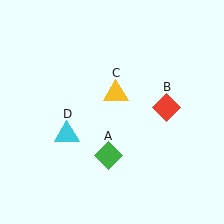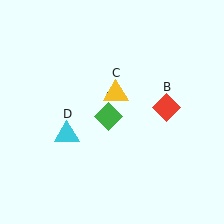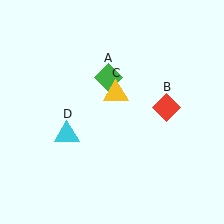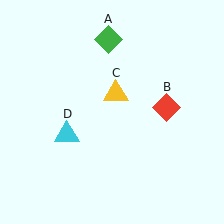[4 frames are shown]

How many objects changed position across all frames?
1 object changed position: green diamond (object A).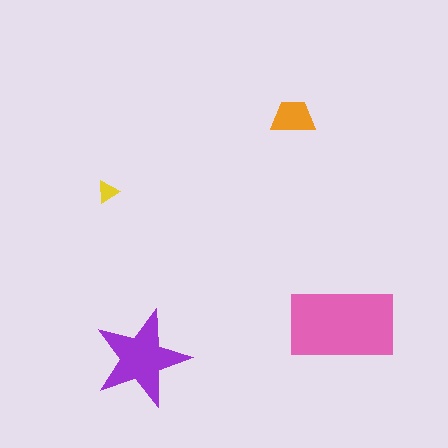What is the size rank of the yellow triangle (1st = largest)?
4th.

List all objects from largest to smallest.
The pink rectangle, the purple star, the orange trapezoid, the yellow triangle.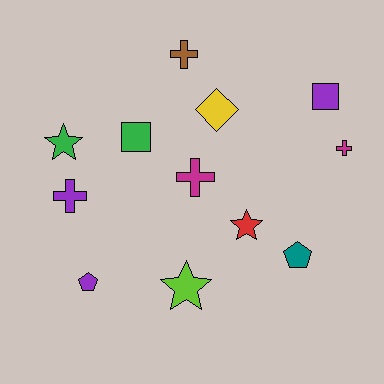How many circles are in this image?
There are no circles.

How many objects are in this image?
There are 12 objects.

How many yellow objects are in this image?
There is 1 yellow object.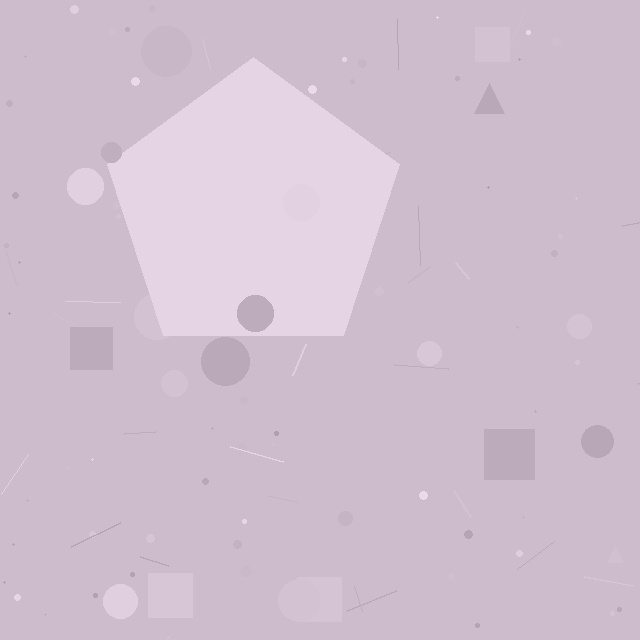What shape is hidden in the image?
A pentagon is hidden in the image.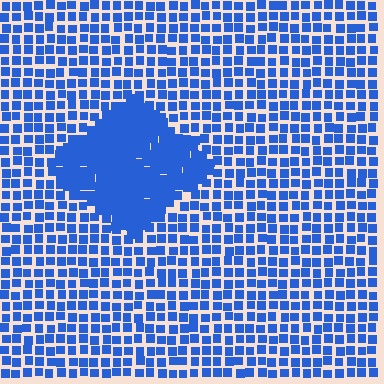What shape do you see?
I see a diamond.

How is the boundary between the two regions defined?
The boundary is defined by a change in element density (approximately 2.0x ratio). All elements are the same color, size, and shape.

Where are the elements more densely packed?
The elements are more densely packed inside the diamond boundary.